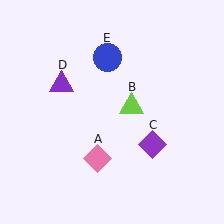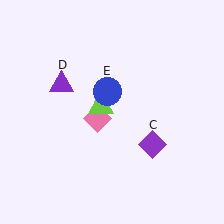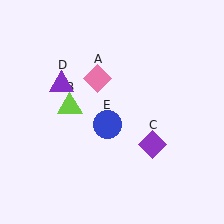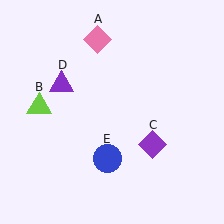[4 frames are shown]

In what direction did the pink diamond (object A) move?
The pink diamond (object A) moved up.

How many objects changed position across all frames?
3 objects changed position: pink diamond (object A), lime triangle (object B), blue circle (object E).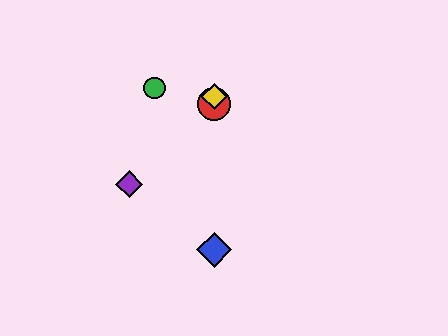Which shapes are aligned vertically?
The red circle, the blue diamond, the yellow diamond are aligned vertically.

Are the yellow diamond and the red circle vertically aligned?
Yes, both are at x≈214.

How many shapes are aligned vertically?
3 shapes (the red circle, the blue diamond, the yellow diamond) are aligned vertically.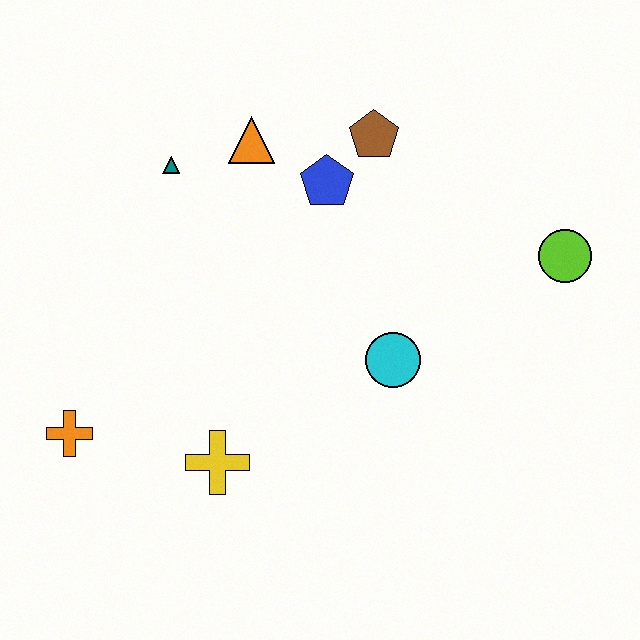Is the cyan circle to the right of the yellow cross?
Yes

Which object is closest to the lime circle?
The cyan circle is closest to the lime circle.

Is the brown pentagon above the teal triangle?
Yes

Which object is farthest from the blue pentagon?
The orange cross is farthest from the blue pentagon.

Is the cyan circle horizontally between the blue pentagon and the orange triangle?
No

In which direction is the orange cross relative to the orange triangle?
The orange cross is below the orange triangle.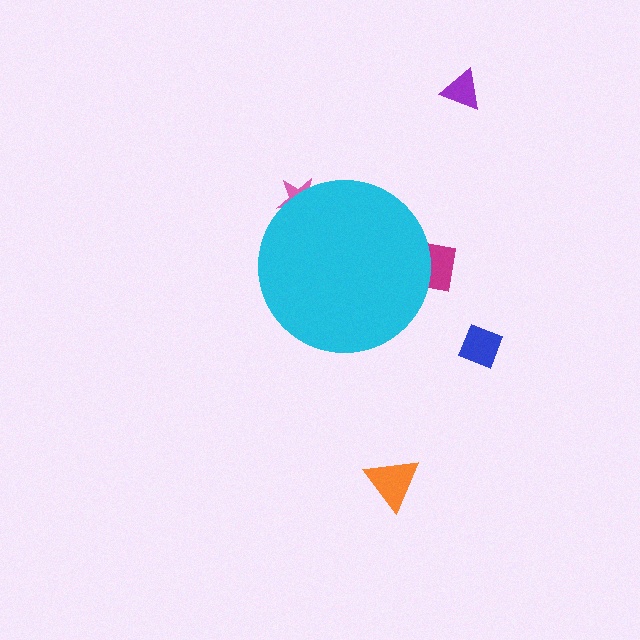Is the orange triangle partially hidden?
No, the orange triangle is fully visible.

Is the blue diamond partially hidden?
No, the blue diamond is fully visible.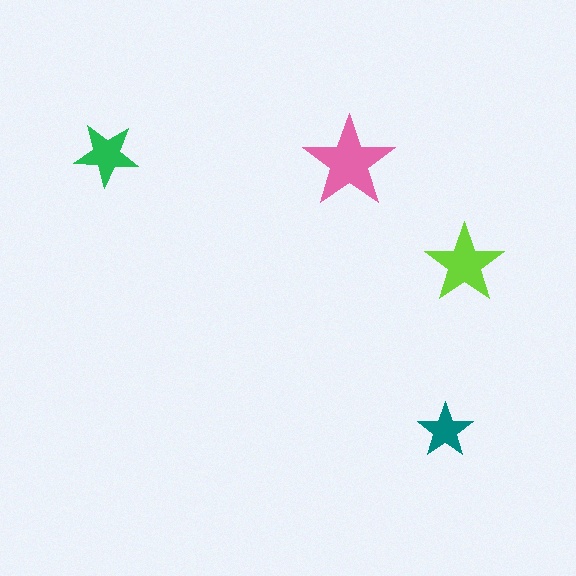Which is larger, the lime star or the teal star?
The lime one.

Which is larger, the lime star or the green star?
The lime one.